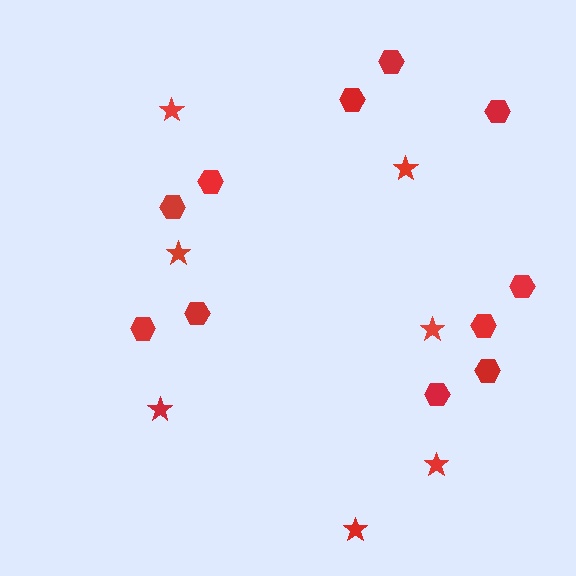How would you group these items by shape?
There are 2 groups: one group of hexagons (11) and one group of stars (7).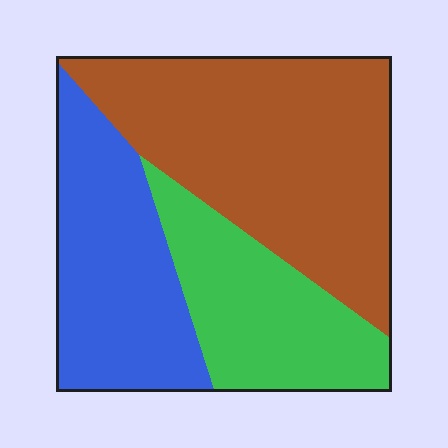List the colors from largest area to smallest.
From largest to smallest: brown, blue, green.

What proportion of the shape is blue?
Blue takes up about one quarter (1/4) of the shape.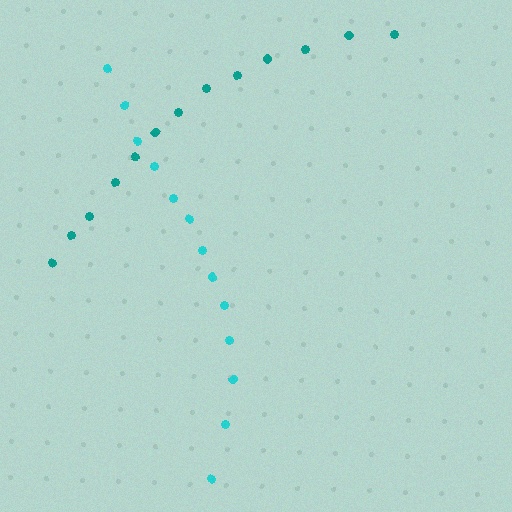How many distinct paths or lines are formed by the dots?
There are 2 distinct paths.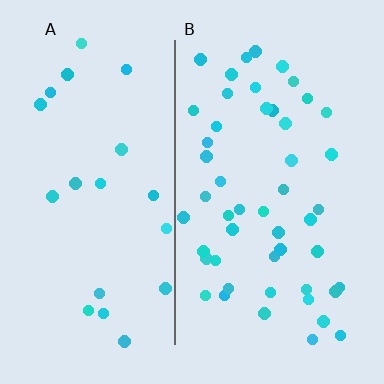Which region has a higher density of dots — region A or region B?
B (the right).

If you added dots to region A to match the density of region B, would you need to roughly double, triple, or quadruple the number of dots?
Approximately double.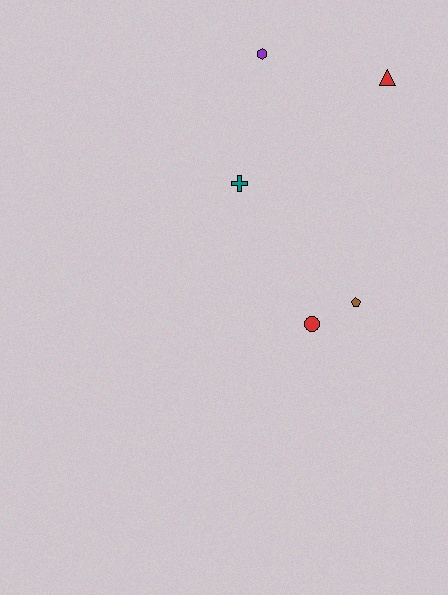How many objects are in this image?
There are 5 objects.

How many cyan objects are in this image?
There are no cyan objects.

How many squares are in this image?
There are no squares.